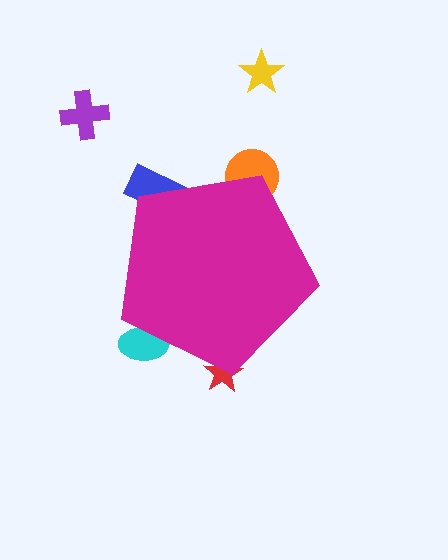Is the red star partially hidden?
Yes, the red star is partially hidden behind the magenta pentagon.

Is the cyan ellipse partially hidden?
Yes, the cyan ellipse is partially hidden behind the magenta pentagon.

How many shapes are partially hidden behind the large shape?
4 shapes are partially hidden.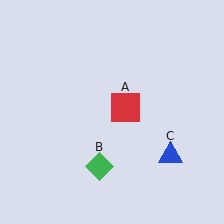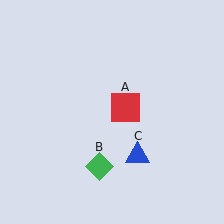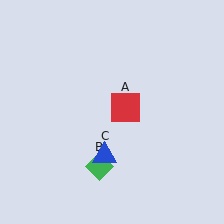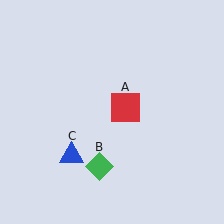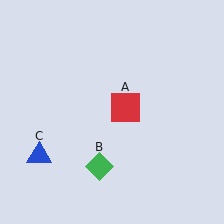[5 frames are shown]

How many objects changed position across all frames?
1 object changed position: blue triangle (object C).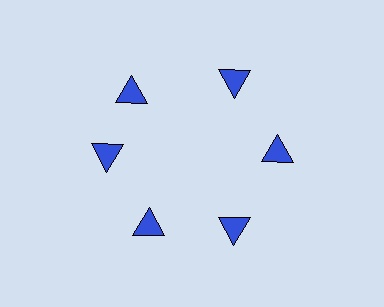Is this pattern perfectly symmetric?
No. The 6 blue triangles are arranged in a ring, but one element near the 11 o'clock position is rotated out of alignment along the ring, breaking the 6-fold rotational symmetry.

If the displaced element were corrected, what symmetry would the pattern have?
It would have 6-fold rotational symmetry — the pattern would map onto itself every 60 degrees.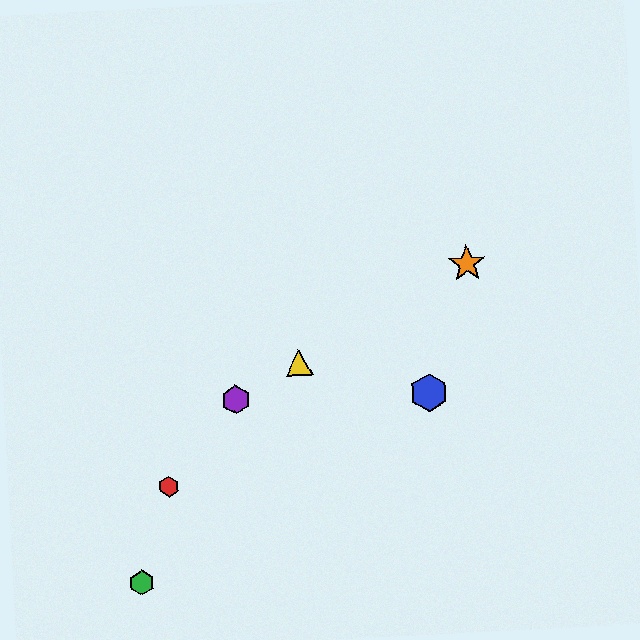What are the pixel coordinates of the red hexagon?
The red hexagon is at (169, 487).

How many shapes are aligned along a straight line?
3 shapes (the yellow triangle, the purple hexagon, the orange star) are aligned along a straight line.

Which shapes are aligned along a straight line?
The yellow triangle, the purple hexagon, the orange star are aligned along a straight line.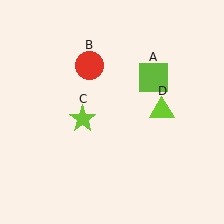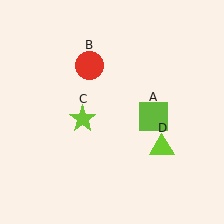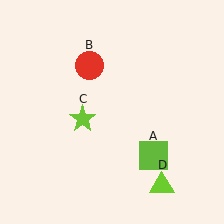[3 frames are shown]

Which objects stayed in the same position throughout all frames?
Red circle (object B) and lime star (object C) remained stationary.